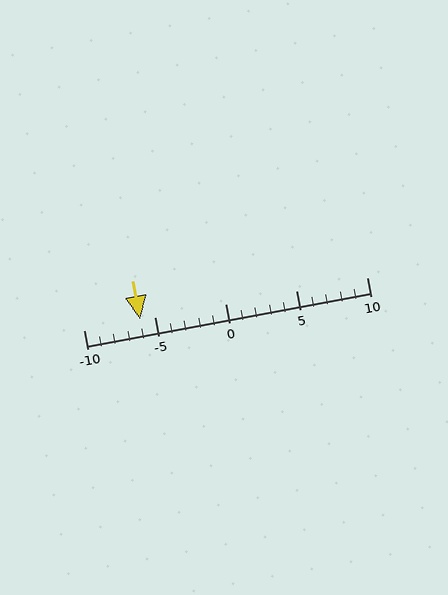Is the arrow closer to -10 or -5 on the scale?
The arrow is closer to -5.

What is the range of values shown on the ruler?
The ruler shows values from -10 to 10.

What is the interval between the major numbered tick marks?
The major tick marks are spaced 5 units apart.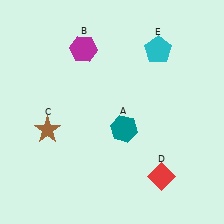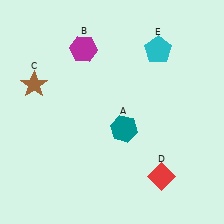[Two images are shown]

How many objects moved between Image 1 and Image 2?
1 object moved between the two images.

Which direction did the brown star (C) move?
The brown star (C) moved up.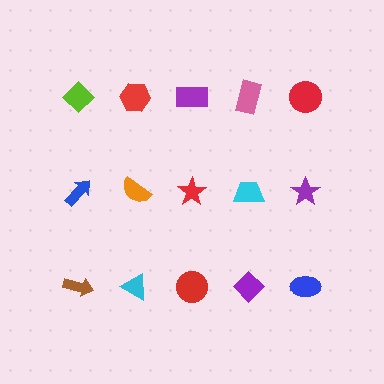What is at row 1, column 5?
A red circle.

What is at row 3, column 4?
A purple diamond.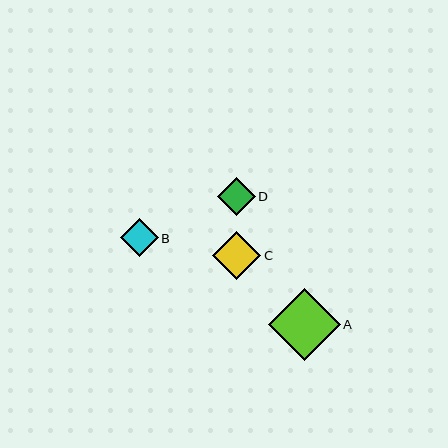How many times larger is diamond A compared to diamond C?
Diamond A is approximately 1.5 times the size of diamond C.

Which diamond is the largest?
Diamond A is the largest with a size of approximately 72 pixels.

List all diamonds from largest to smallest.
From largest to smallest: A, C, D, B.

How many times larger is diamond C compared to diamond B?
Diamond C is approximately 1.3 times the size of diamond B.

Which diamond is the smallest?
Diamond B is the smallest with a size of approximately 37 pixels.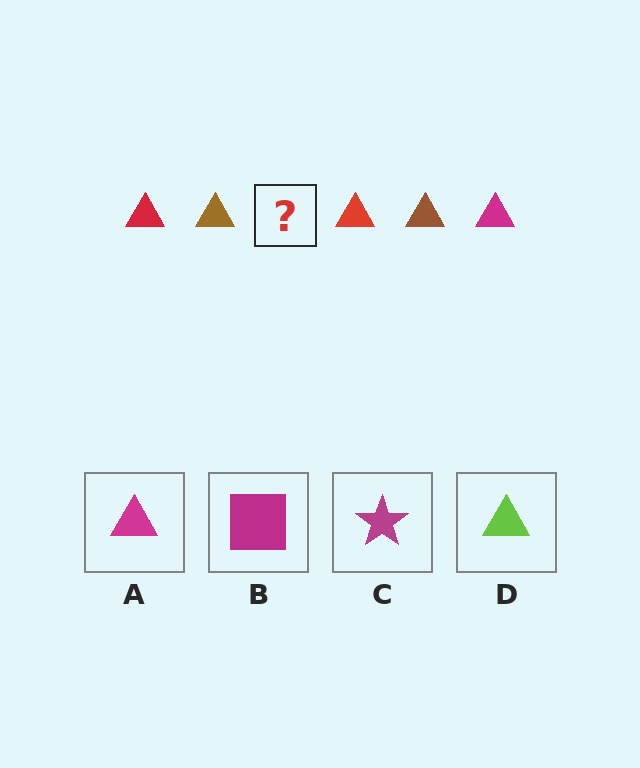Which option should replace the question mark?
Option A.